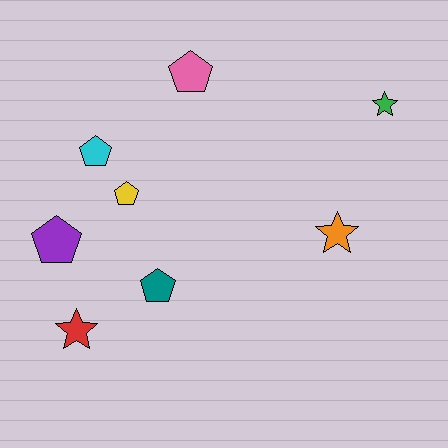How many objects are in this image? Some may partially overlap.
There are 8 objects.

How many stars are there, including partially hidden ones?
There are 3 stars.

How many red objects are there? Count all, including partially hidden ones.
There is 1 red object.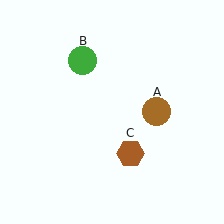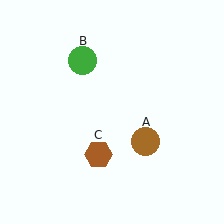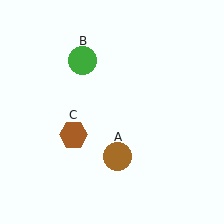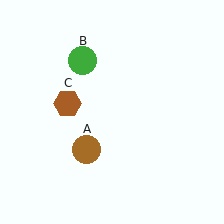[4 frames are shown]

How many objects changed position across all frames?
2 objects changed position: brown circle (object A), brown hexagon (object C).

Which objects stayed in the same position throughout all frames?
Green circle (object B) remained stationary.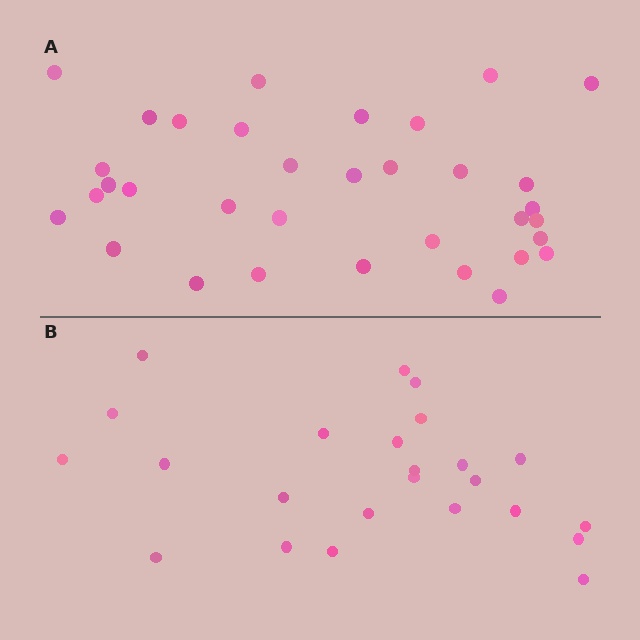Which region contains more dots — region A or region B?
Region A (the top region) has more dots.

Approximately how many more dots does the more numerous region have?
Region A has roughly 10 or so more dots than region B.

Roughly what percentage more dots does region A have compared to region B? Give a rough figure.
About 40% more.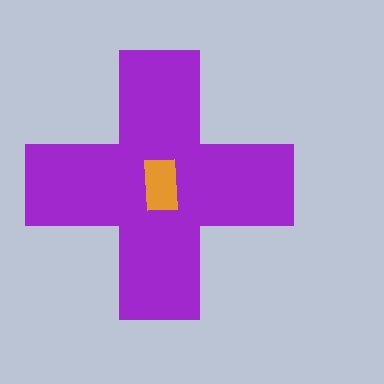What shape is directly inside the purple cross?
The orange rectangle.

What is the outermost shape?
The purple cross.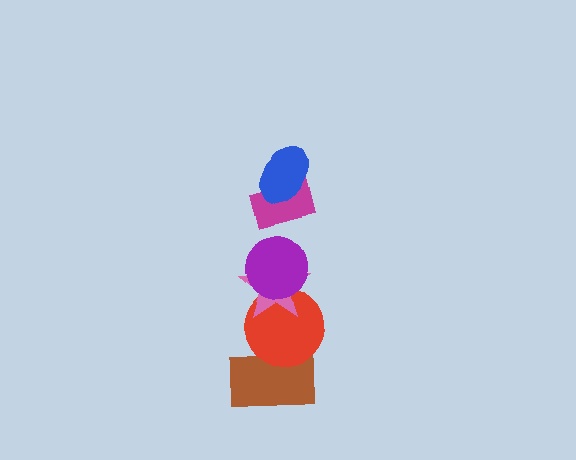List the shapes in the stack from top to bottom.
From top to bottom: the blue ellipse, the magenta rectangle, the purple circle, the pink star, the red circle, the brown rectangle.